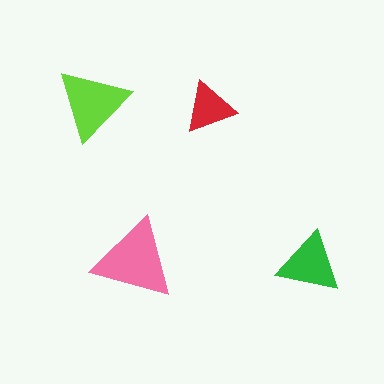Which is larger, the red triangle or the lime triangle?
The lime one.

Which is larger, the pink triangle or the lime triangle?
The pink one.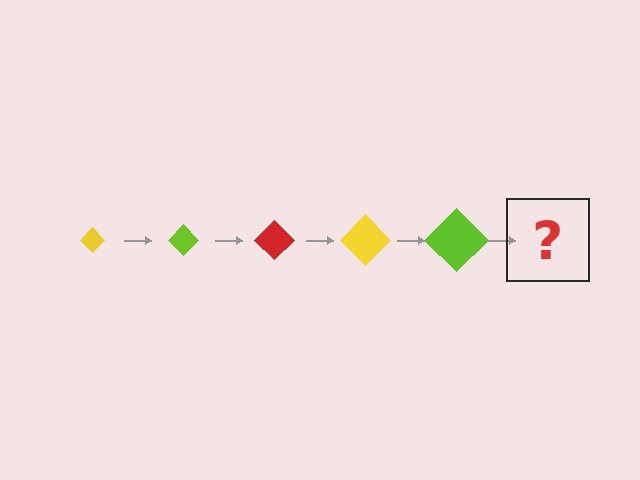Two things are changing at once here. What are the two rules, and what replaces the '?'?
The two rules are that the diamond grows larger each step and the color cycles through yellow, lime, and red. The '?' should be a red diamond, larger than the previous one.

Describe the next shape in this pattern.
It should be a red diamond, larger than the previous one.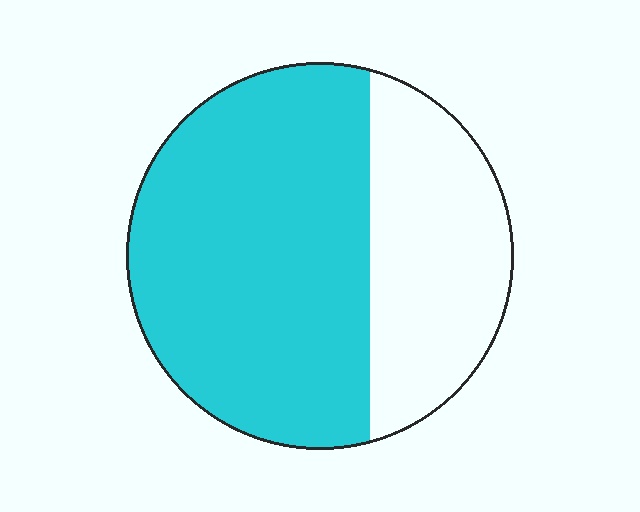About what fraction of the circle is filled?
About two thirds (2/3).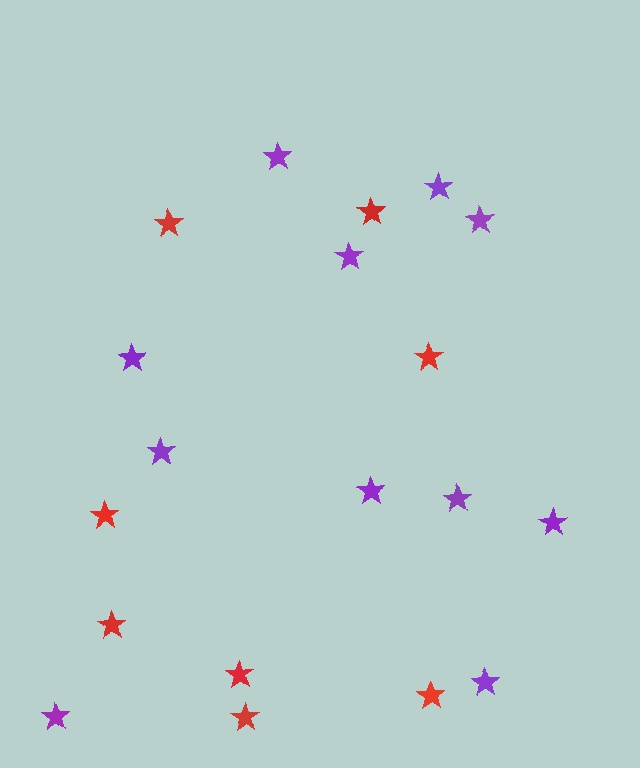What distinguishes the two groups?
There are 2 groups: one group of red stars (8) and one group of purple stars (11).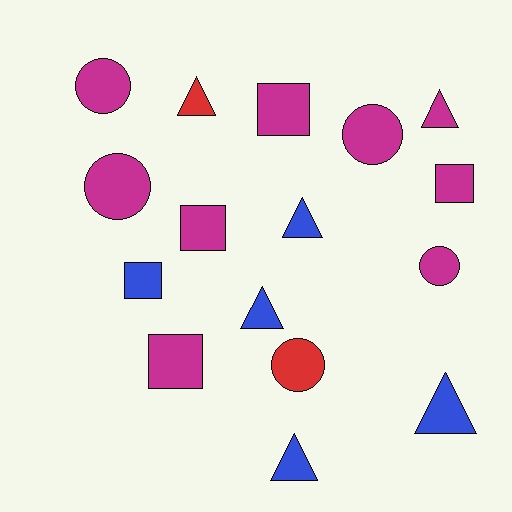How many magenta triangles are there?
There is 1 magenta triangle.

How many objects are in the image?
There are 16 objects.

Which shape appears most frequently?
Triangle, with 6 objects.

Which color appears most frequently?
Magenta, with 9 objects.